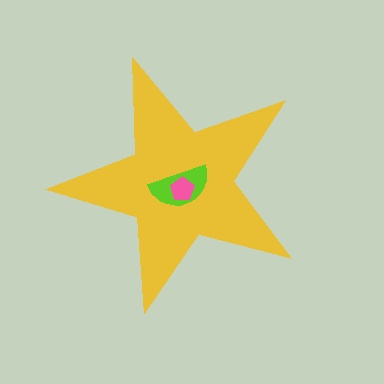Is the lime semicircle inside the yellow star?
Yes.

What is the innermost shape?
The pink pentagon.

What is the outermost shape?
The yellow star.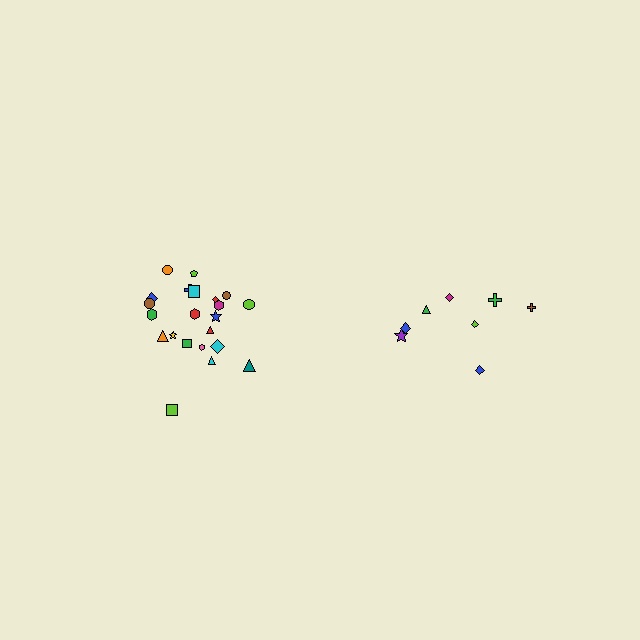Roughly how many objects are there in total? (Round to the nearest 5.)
Roughly 30 objects in total.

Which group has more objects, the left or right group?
The left group.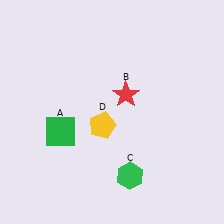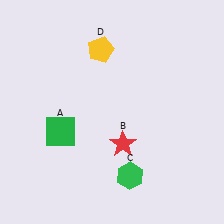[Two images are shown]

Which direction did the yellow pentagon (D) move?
The yellow pentagon (D) moved up.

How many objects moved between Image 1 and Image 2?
2 objects moved between the two images.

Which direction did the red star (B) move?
The red star (B) moved down.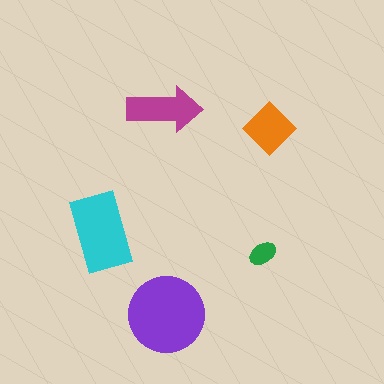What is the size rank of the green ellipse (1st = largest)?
5th.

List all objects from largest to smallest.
The purple circle, the cyan rectangle, the magenta arrow, the orange diamond, the green ellipse.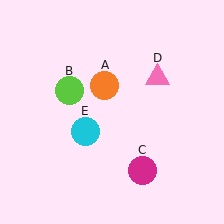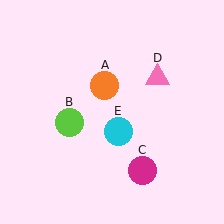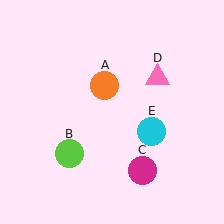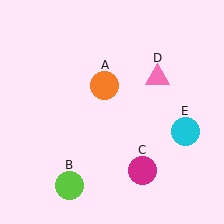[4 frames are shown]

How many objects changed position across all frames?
2 objects changed position: lime circle (object B), cyan circle (object E).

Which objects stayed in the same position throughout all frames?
Orange circle (object A) and magenta circle (object C) and pink triangle (object D) remained stationary.